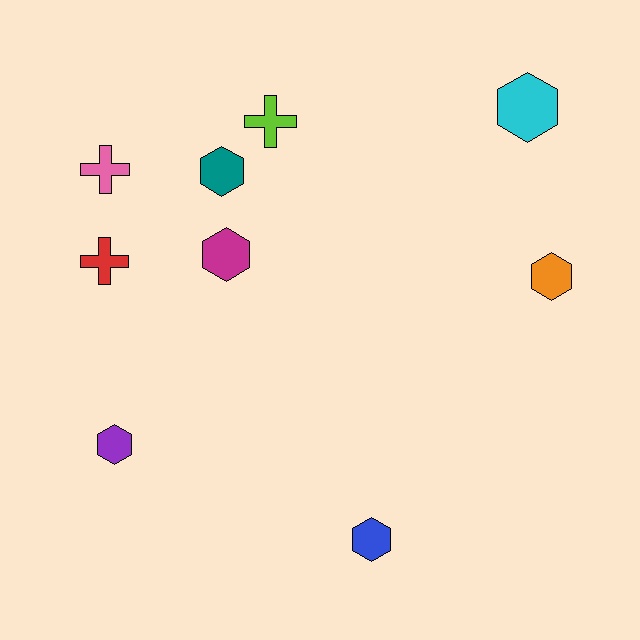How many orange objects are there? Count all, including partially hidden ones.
There is 1 orange object.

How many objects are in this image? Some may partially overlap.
There are 9 objects.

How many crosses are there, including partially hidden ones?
There are 3 crosses.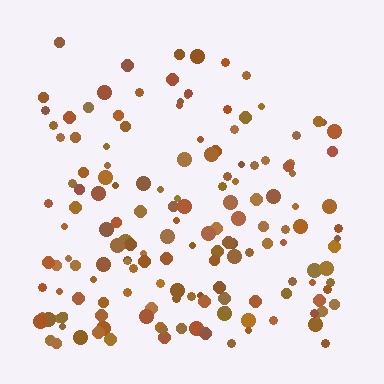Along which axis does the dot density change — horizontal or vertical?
Vertical.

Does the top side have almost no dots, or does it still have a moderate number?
Still a moderate number, just noticeably fewer than the bottom.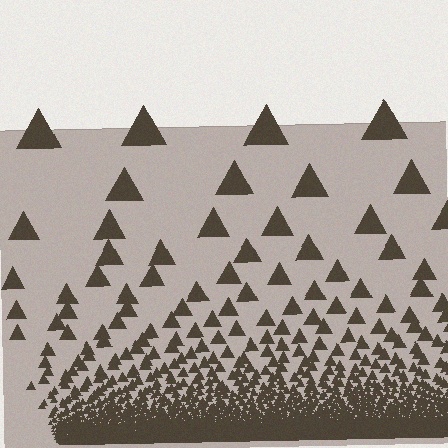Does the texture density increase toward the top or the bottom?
Density increases toward the bottom.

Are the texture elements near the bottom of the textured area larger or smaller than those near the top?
Smaller. The gradient is inverted — elements near the bottom are smaller and denser.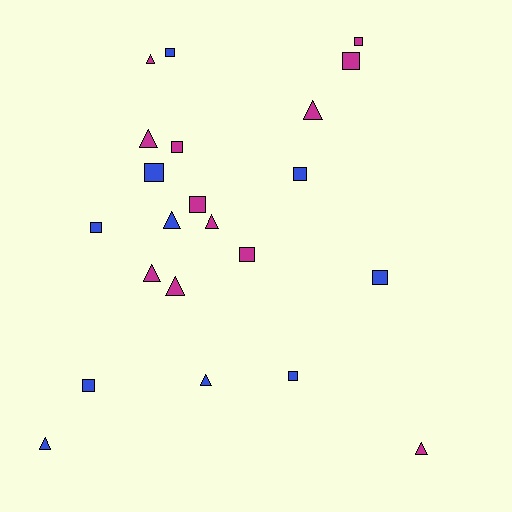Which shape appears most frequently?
Square, with 12 objects.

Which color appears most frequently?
Magenta, with 12 objects.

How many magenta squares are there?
There are 5 magenta squares.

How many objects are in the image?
There are 22 objects.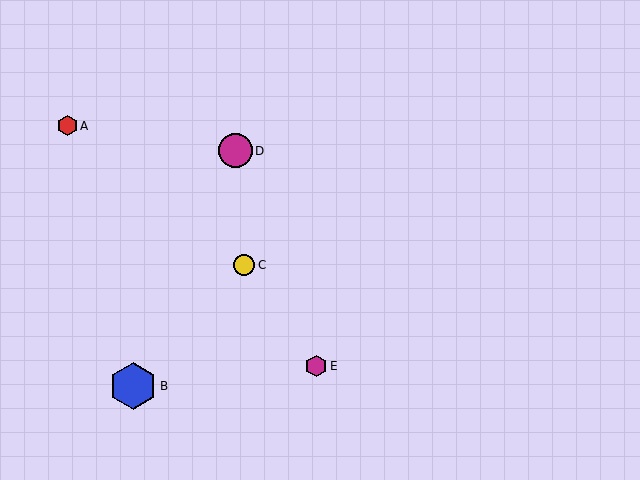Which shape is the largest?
The blue hexagon (labeled B) is the largest.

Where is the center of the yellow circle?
The center of the yellow circle is at (244, 265).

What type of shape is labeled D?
Shape D is a magenta circle.